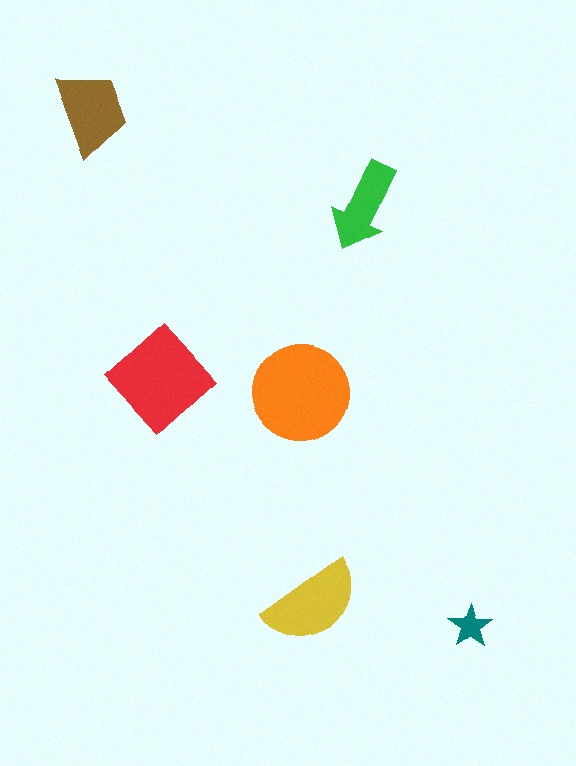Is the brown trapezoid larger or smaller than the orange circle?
Smaller.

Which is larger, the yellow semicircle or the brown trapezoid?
The yellow semicircle.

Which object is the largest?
The orange circle.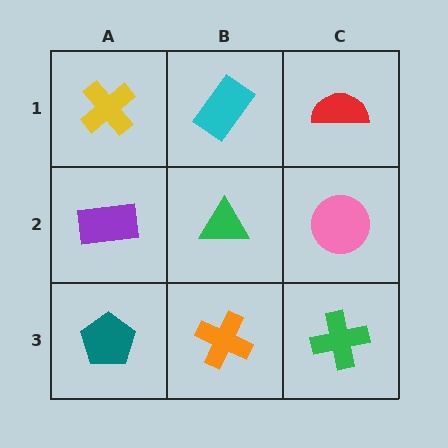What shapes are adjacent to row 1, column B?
A green triangle (row 2, column B), a yellow cross (row 1, column A), a red semicircle (row 1, column C).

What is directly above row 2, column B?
A cyan rectangle.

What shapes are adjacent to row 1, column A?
A purple rectangle (row 2, column A), a cyan rectangle (row 1, column B).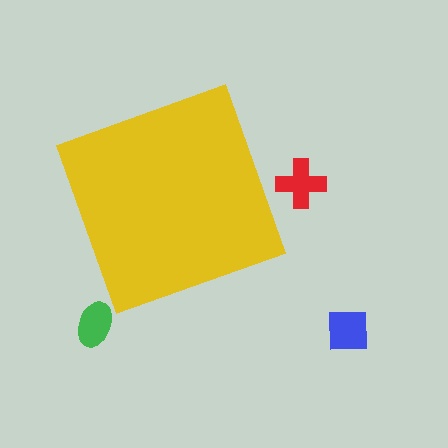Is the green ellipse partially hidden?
No, the green ellipse is fully visible.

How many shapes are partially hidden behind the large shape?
0 shapes are partially hidden.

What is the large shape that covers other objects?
A yellow square.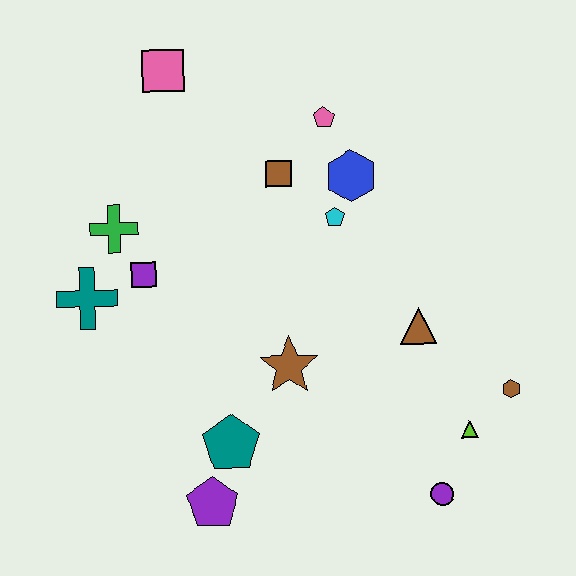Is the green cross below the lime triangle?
No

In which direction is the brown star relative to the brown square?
The brown star is below the brown square.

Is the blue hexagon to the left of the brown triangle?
Yes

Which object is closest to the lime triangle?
The brown hexagon is closest to the lime triangle.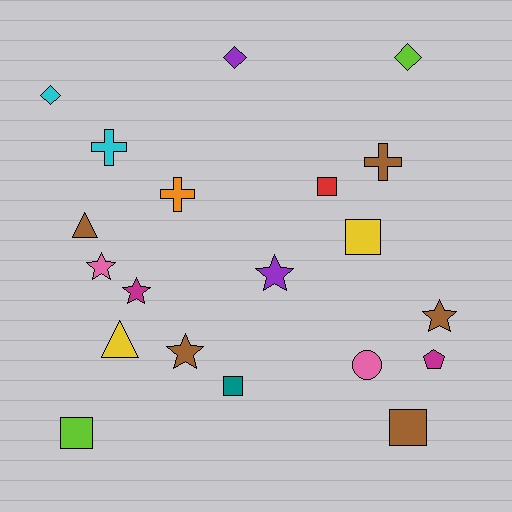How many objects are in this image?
There are 20 objects.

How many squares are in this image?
There are 5 squares.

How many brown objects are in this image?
There are 5 brown objects.